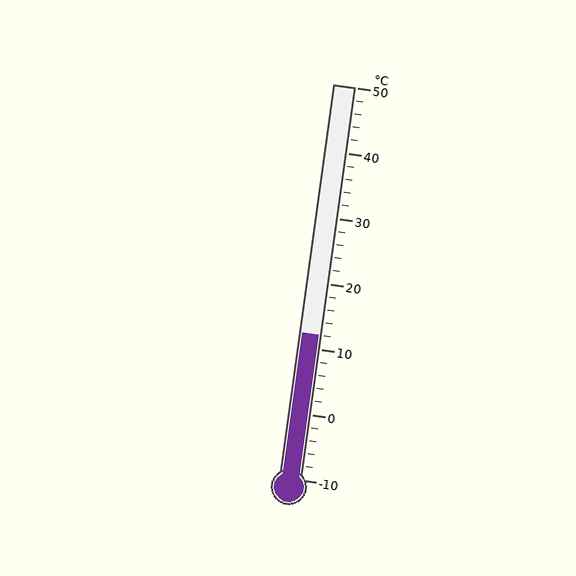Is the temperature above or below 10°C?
The temperature is above 10°C.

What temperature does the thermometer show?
The thermometer shows approximately 12°C.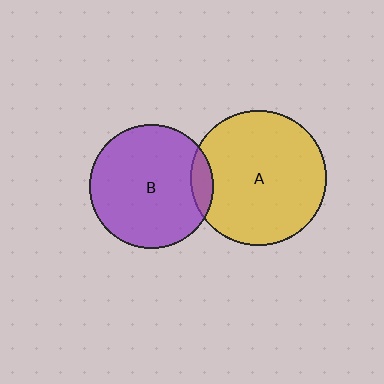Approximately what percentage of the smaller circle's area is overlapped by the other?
Approximately 10%.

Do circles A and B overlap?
Yes.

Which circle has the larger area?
Circle A (yellow).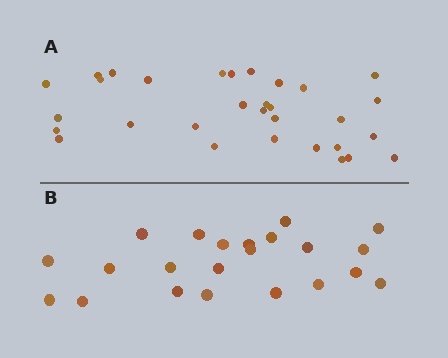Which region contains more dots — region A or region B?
Region A (the top region) has more dots.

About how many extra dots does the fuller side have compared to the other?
Region A has roughly 8 or so more dots than region B.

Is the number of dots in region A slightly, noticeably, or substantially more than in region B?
Region A has noticeably more, but not dramatically so. The ratio is roughly 1.4 to 1.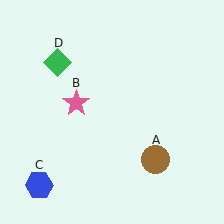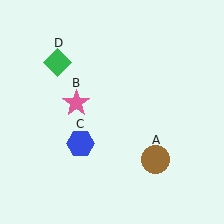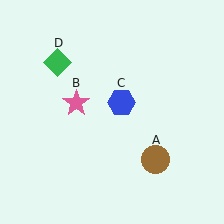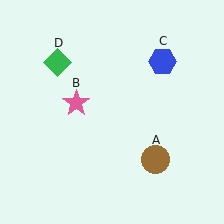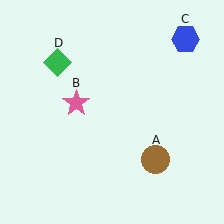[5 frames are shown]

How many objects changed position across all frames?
1 object changed position: blue hexagon (object C).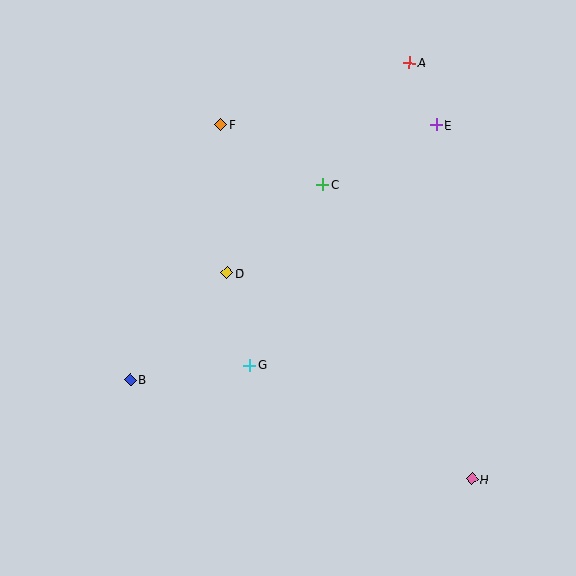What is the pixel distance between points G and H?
The distance between G and H is 249 pixels.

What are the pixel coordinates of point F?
Point F is at (220, 125).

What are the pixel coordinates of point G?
Point G is at (250, 365).